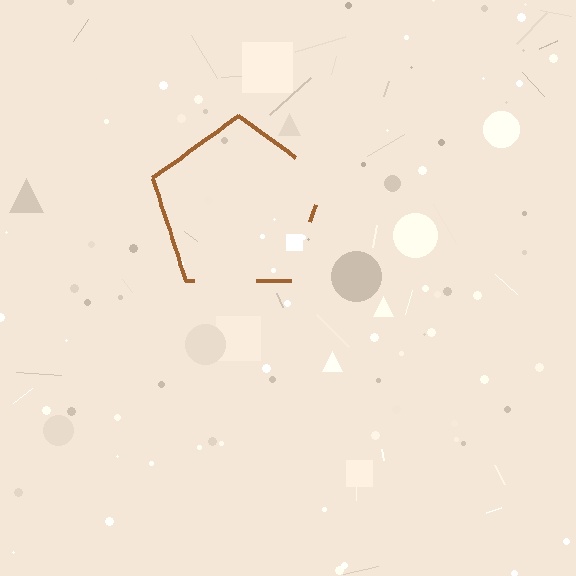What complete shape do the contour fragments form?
The contour fragments form a pentagon.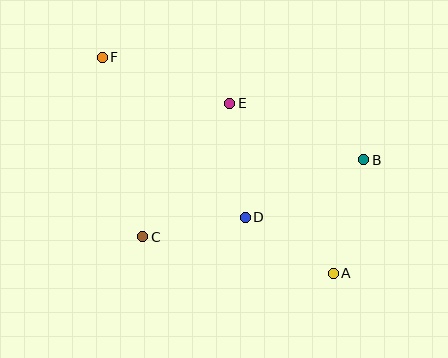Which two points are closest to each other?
Points C and D are closest to each other.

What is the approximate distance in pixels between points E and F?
The distance between E and F is approximately 136 pixels.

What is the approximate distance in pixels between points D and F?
The distance between D and F is approximately 215 pixels.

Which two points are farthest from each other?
Points A and F are farthest from each other.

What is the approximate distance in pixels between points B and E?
The distance between B and E is approximately 145 pixels.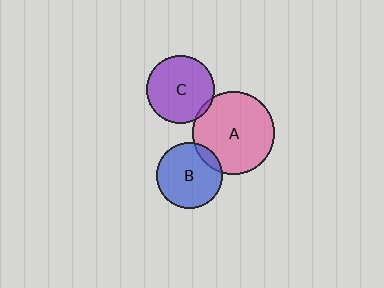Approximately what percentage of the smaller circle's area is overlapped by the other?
Approximately 10%.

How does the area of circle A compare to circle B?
Approximately 1.5 times.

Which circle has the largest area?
Circle A (pink).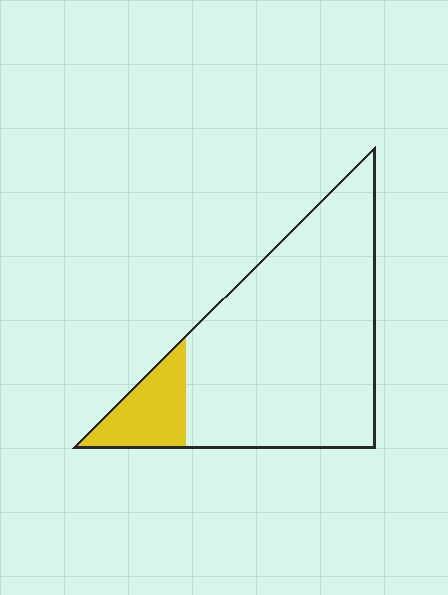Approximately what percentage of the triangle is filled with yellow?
Approximately 15%.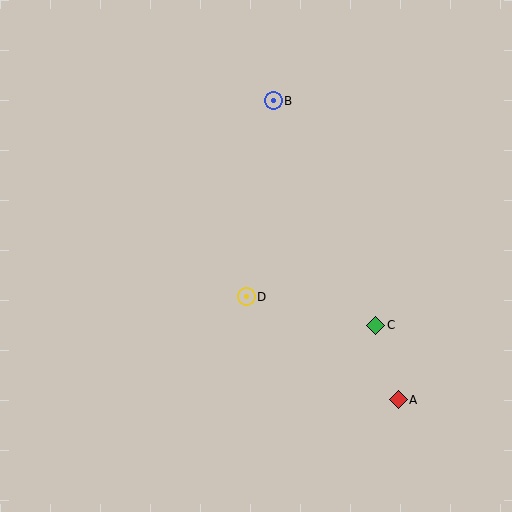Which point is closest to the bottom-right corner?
Point A is closest to the bottom-right corner.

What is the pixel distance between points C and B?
The distance between C and B is 247 pixels.